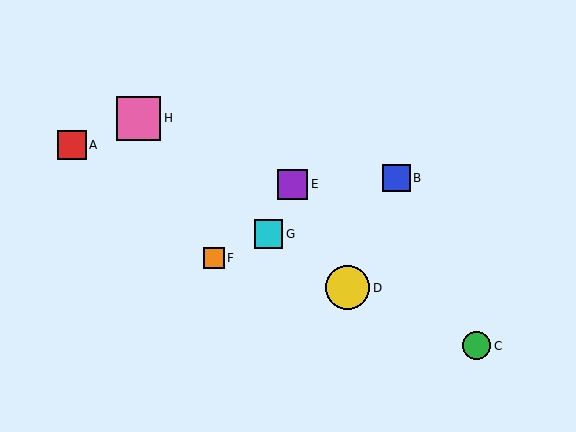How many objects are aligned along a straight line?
3 objects (B, F, G) are aligned along a straight line.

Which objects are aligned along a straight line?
Objects B, F, G are aligned along a straight line.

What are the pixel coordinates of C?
Object C is at (477, 346).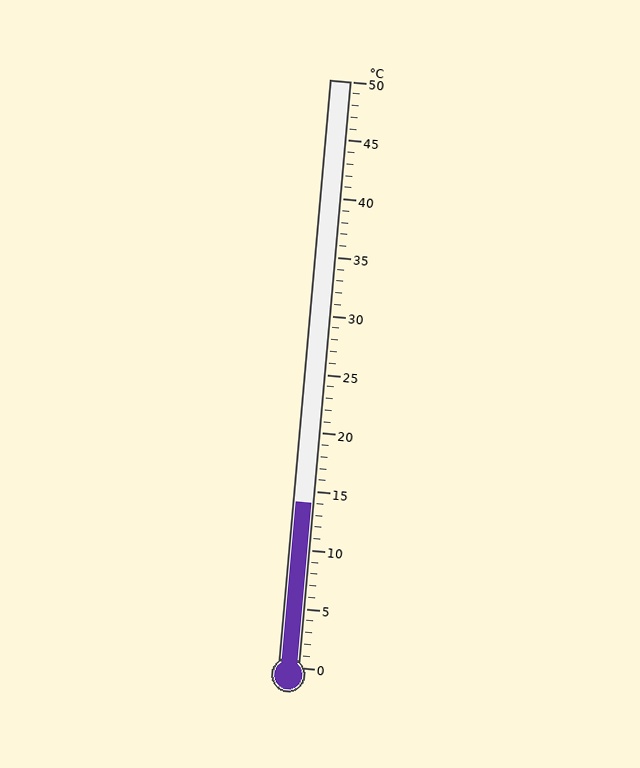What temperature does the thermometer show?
The thermometer shows approximately 14°C.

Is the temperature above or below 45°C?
The temperature is below 45°C.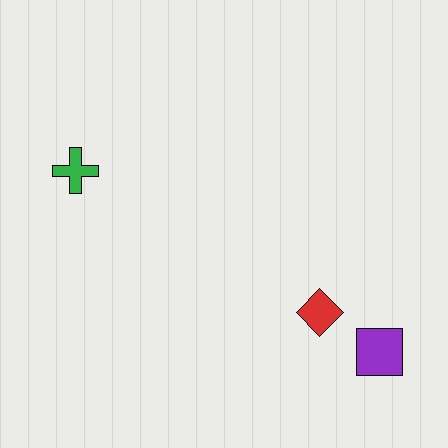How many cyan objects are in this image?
There are no cyan objects.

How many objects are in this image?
There are 3 objects.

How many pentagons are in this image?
There are no pentagons.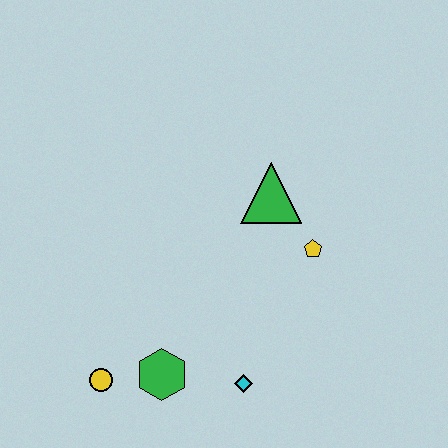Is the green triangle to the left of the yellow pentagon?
Yes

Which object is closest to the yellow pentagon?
The green triangle is closest to the yellow pentagon.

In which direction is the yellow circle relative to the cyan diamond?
The yellow circle is to the left of the cyan diamond.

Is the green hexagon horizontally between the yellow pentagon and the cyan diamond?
No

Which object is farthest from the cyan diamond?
The green triangle is farthest from the cyan diamond.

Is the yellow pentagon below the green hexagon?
No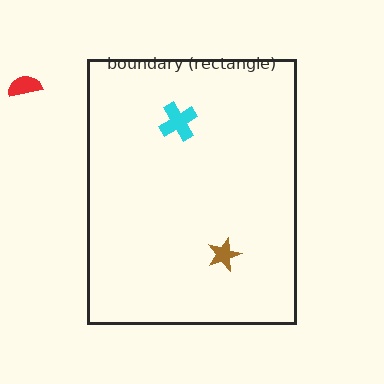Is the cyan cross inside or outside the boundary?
Inside.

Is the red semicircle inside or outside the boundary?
Outside.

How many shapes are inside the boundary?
2 inside, 1 outside.